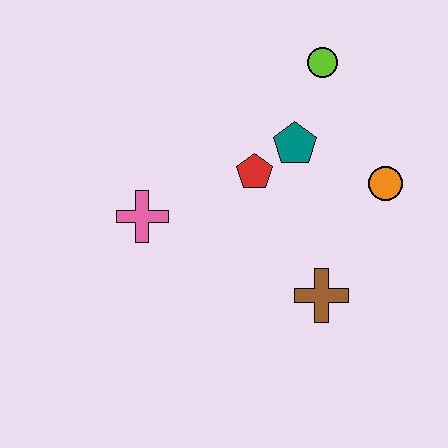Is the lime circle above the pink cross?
Yes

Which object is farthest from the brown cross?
The lime circle is farthest from the brown cross.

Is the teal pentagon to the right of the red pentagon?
Yes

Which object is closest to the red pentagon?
The teal pentagon is closest to the red pentagon.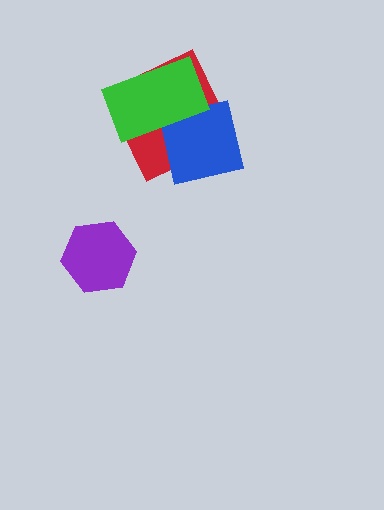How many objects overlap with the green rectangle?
2 objects overlap with the green rectangle.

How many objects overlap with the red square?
2 objects overlap with the red square.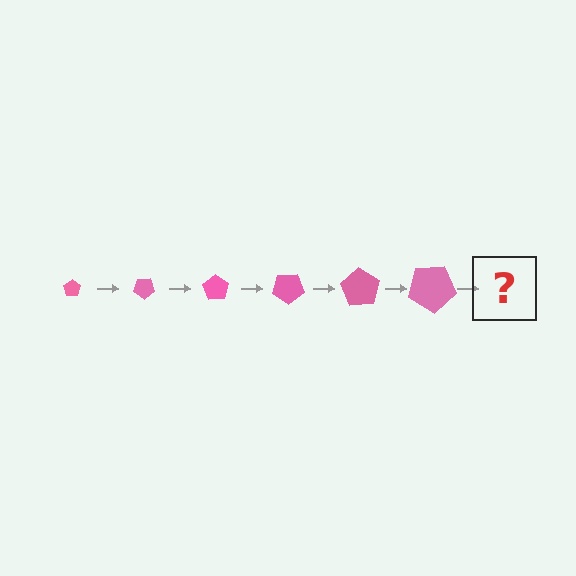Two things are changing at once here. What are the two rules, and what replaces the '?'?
The two rules are that the pentagon grows larger each step and it rotates 35 degrees each step. The '?' should be a pentagon, larger than the previous one and rotated 210 degrees from the start.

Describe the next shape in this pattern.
It should be a pentagon, larger than the previous one and rotated 210 degrees from the start.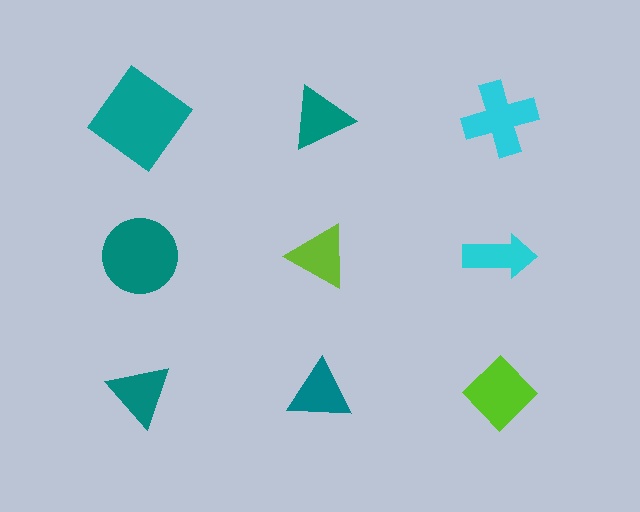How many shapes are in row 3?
3 shapes.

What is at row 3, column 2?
A teal triangle.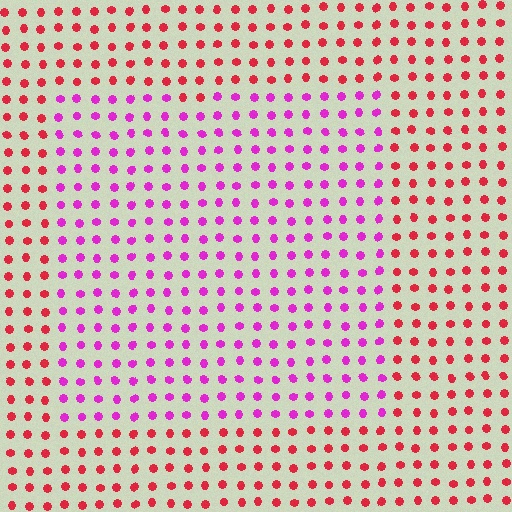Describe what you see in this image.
The image is filled with small red elements in a uniform arrangement. A rectangle-shaped region is visible where the elements are tinted to a slightly different hue, forming a subtle color boundary.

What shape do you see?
I see a rectangle.